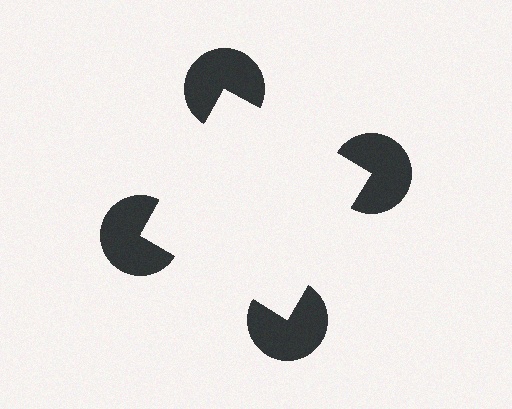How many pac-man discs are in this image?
There are 4 — one at each vertex of the illusory square.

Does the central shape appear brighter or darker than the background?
It typically appears slightly brighter than the background, even though no actual brightness change is drawn.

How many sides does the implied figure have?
4 sides.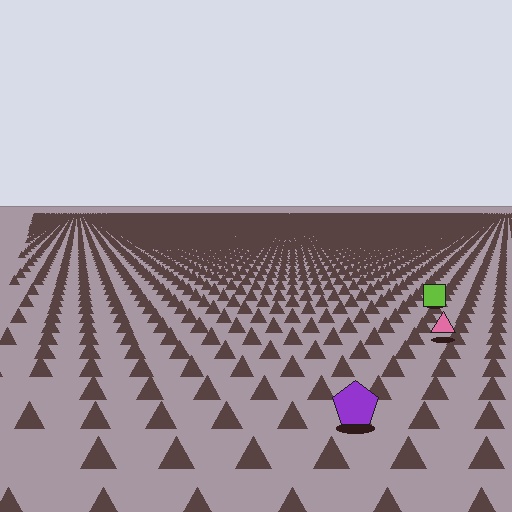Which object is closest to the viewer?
The purple pentagon is closest. The texture marks near it are larger and more spread out.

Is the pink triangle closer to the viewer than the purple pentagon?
No. The purple pentagon is closer — you can tell from the texture gradient: the ground texture is coarser near it.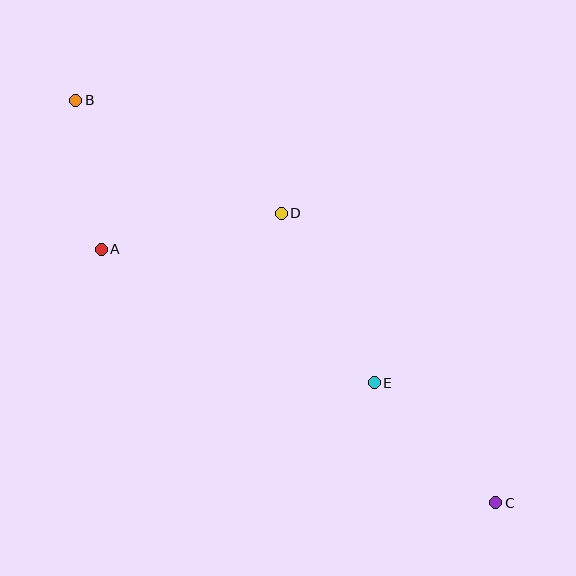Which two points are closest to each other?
Points A and B are closest to each other.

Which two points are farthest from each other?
Points B and C are farthest from each other.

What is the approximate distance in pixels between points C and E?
The distance between C and E is approximately 171 pixels.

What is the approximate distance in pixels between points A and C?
The distance between A and C is approximately 469 pixels.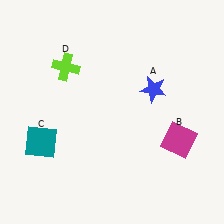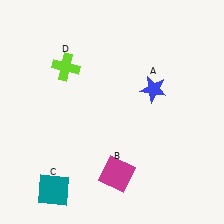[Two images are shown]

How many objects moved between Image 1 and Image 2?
2 objects moved between the two images.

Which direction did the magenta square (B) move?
The magenta square (B) moved left.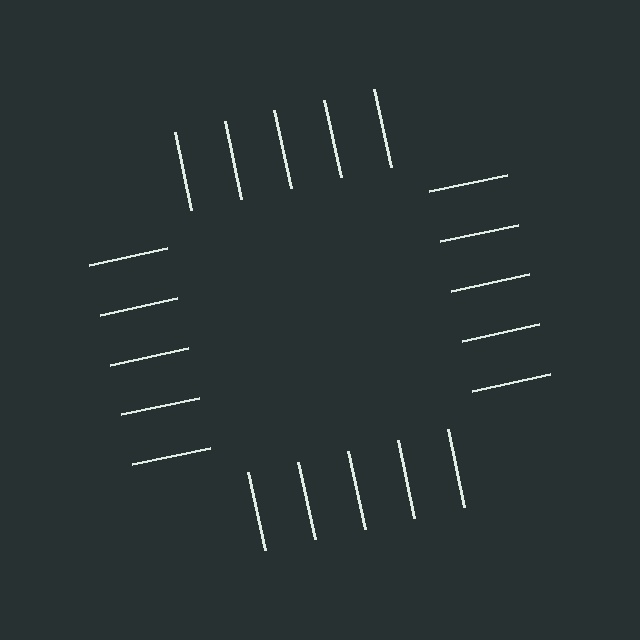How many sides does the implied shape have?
4 sides — the line-ends trace a square.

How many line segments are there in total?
20 — 5 along each of the 4 edges.